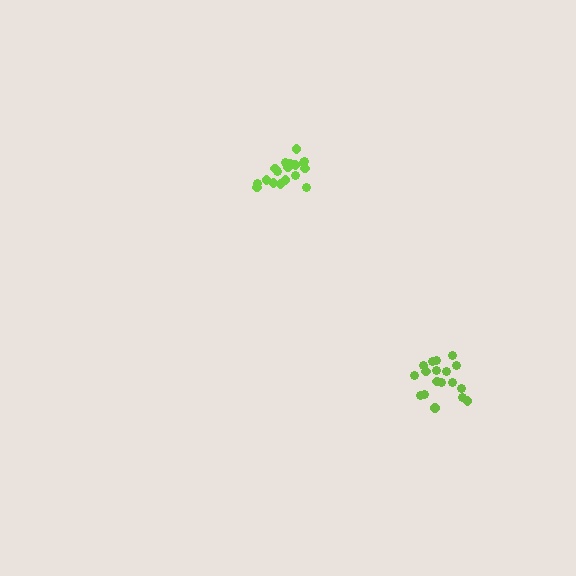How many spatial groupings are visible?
There are 2 spatial groupings.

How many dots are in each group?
Group 1: 18 dots, Group 2: 18 dots (36 total).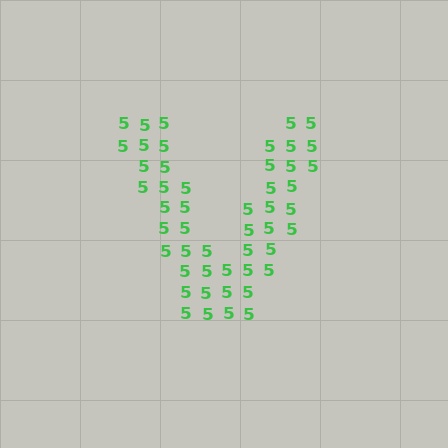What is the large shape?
The large shape is the letter V.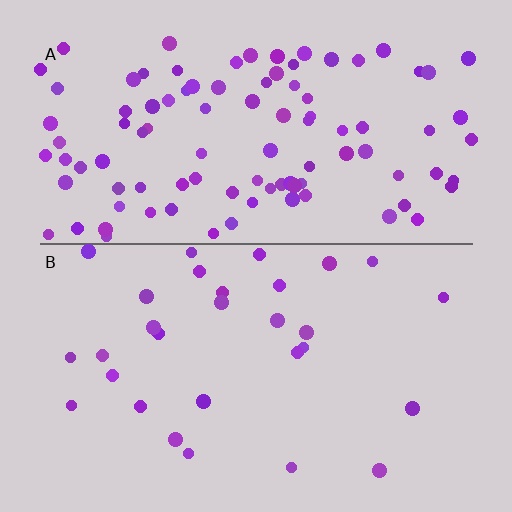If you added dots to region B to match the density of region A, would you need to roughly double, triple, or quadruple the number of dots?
Approximately triple.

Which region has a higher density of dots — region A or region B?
A (the top).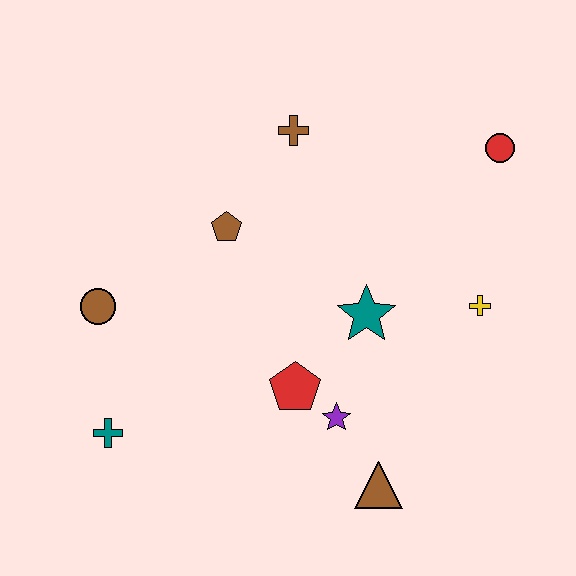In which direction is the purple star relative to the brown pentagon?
The purple star is below the brown pentagon.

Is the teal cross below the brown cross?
Yes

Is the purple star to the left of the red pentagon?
No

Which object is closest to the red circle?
The yellow cross is closest to the red circle.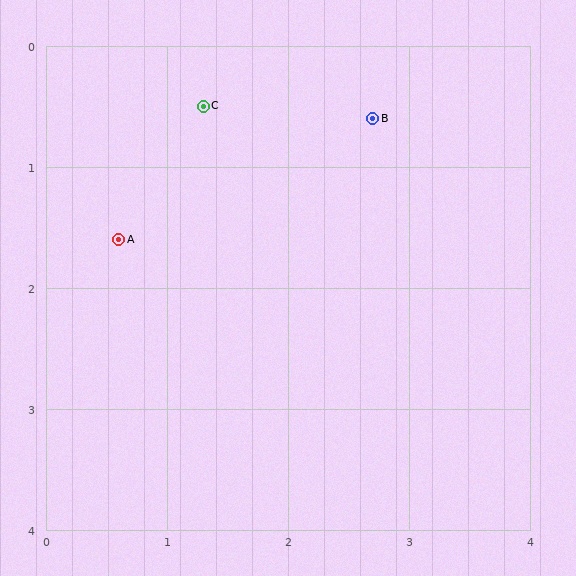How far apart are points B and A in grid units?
Points B and A are about 2.3 grid units apart.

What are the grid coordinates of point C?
Point C is at approximately (1.3, 0.5).